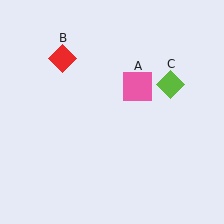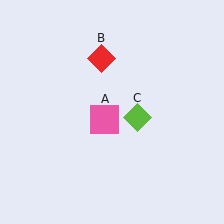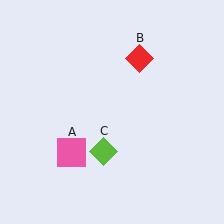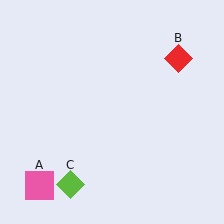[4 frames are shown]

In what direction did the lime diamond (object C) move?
The lime diamond (object C) moved down and to the left.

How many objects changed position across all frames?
3 objects changed position: pink square (object A), red diamond (object B), lime diamond (object C).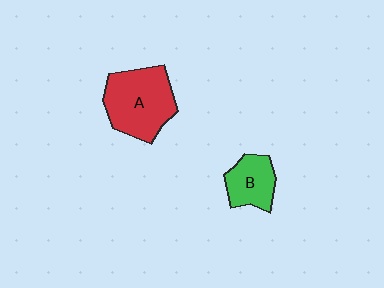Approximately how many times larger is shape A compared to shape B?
Approximately 1.8 times.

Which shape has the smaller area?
Shape B (green).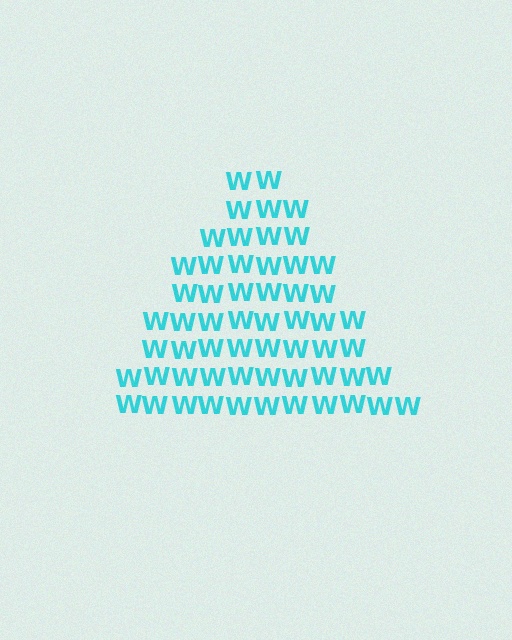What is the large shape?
The large shape is a triangle.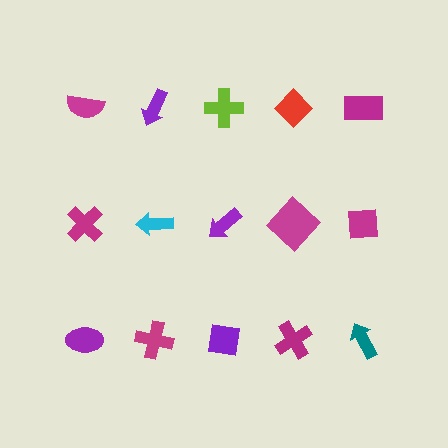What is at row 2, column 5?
A magenta square.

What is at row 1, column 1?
A magenta semicircle.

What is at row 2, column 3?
A purple arrow.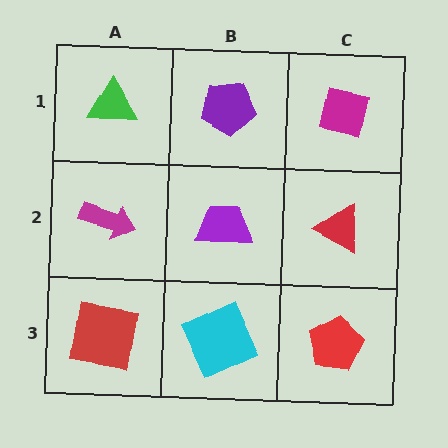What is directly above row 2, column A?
A green triangle.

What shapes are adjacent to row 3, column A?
A magenta arrow (row 2, column A), a cyan square (row 3, column B).